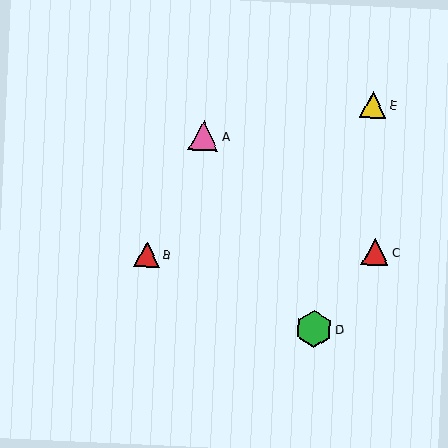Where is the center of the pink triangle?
The center of the pink triangle is at (204, 136).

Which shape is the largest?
The green hexagon (labeled D) is the largest.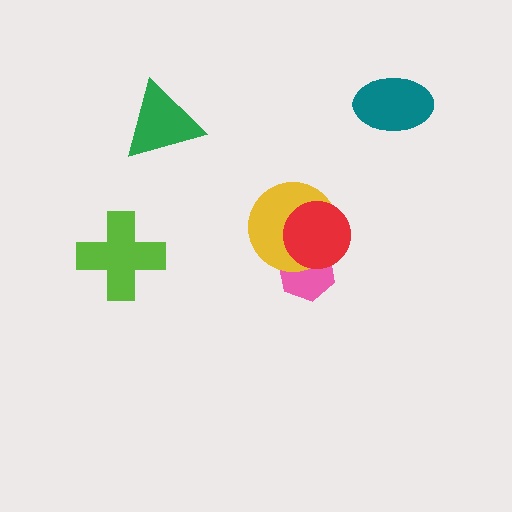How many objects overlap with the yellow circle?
2 objects overlap with the yellow circle.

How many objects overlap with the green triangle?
0 objects overlap with the green triangle.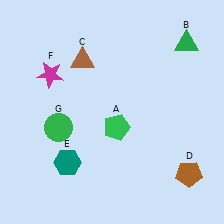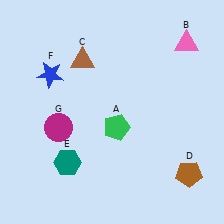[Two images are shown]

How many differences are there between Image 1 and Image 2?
There are 3 differences between the two images.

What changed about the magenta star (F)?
In Image 1, F is magenta. In Image 2, it changed to blue.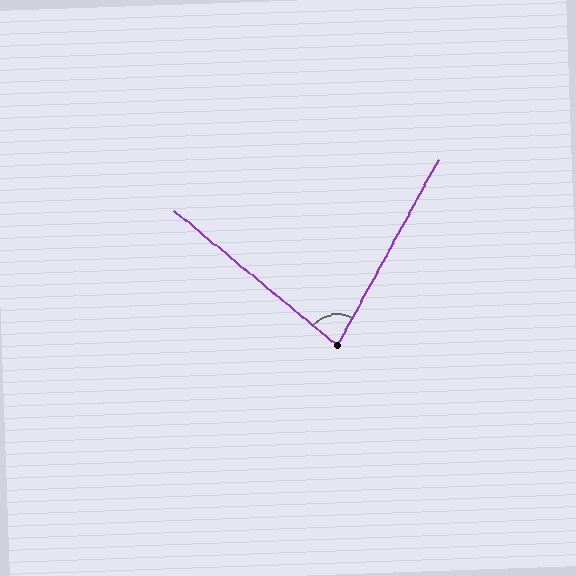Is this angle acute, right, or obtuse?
It is acute.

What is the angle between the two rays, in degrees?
Approximately 79 degrees.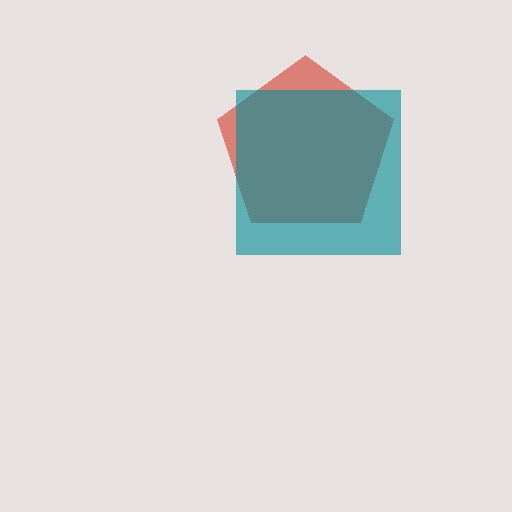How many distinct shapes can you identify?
There are 2 distinct shapes: a red pentagon, a teal square.